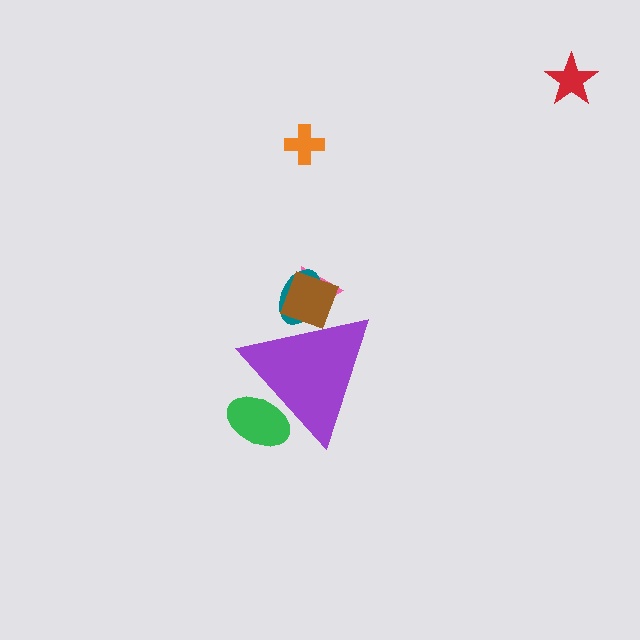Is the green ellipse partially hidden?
Yes, the green ellipse is partially hidden behind the purple triangle.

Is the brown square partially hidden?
Yes, the brown square is partially hidden behind the purple triangle.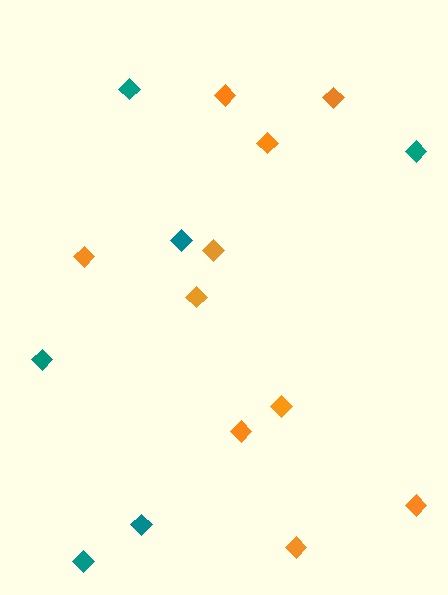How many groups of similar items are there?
There are 2 groups: one group of orange diamonds (10) and one group of teal diamonds (6).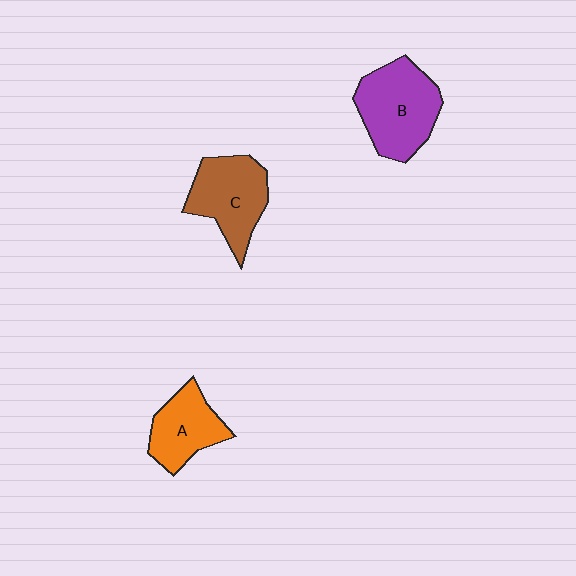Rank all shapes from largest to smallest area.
From largest to smallest: B (purple), C (brown), A (orange).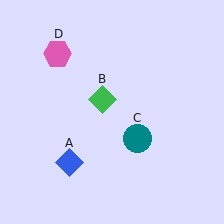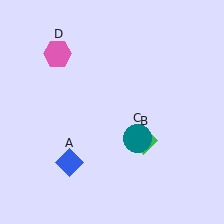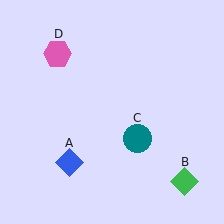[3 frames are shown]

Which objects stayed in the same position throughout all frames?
Blue diamond (object A) and teal circle (object C) and pink hexagon (object D) remained stationary.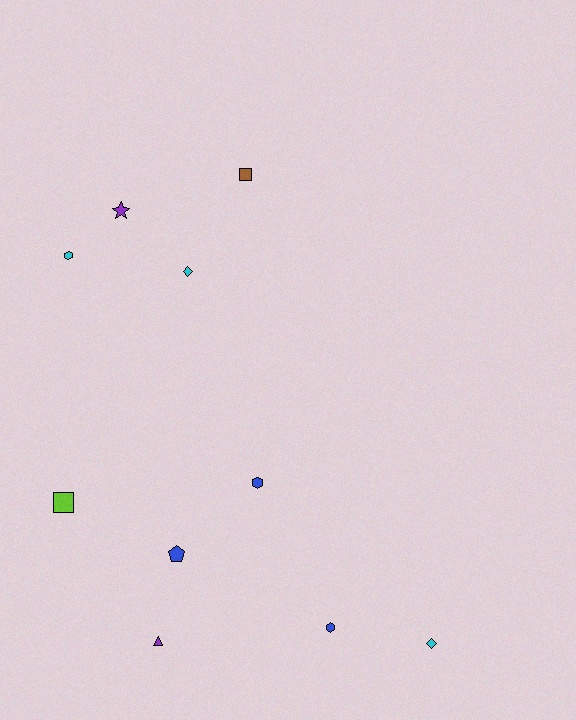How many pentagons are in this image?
There is 1 pentagon.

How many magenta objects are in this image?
There are no magenta objects.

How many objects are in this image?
There are 10 objects.